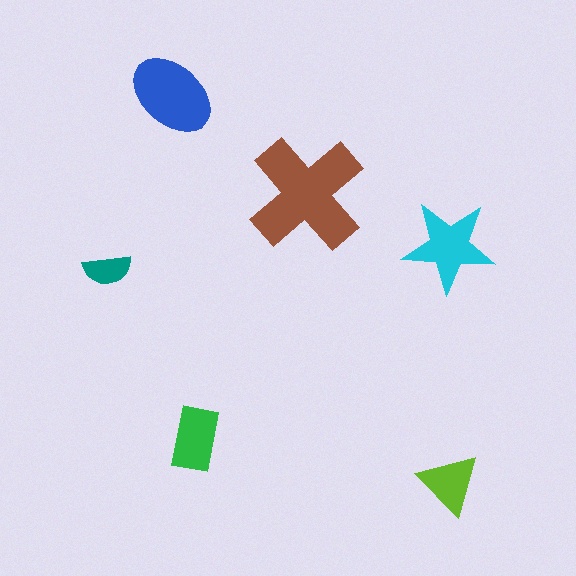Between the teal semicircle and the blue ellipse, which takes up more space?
The blue ellipse.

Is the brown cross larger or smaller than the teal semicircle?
Larger.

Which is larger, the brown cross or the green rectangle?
The brown cross.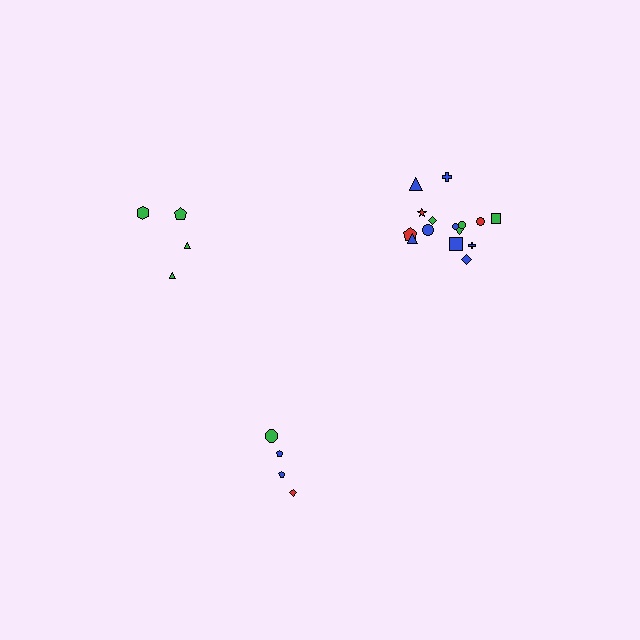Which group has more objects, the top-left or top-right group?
The top-right group.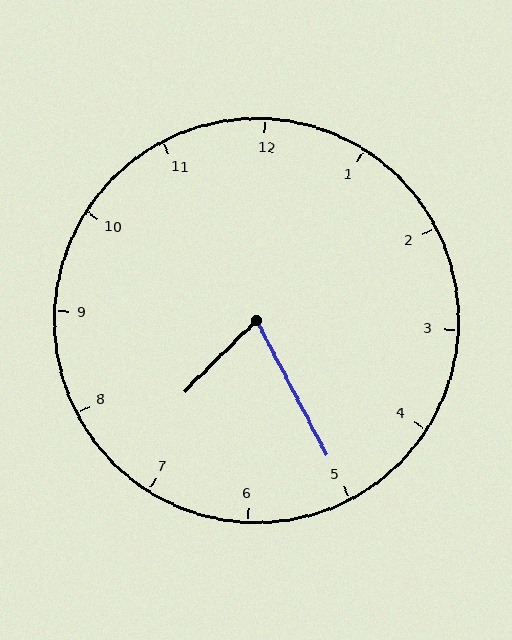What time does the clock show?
7:25.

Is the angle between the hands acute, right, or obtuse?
It is acute.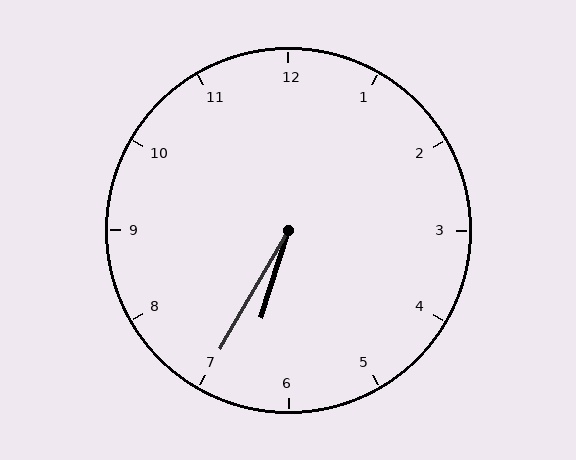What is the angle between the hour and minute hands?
Approximately 12 degrees.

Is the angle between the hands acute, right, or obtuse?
It is acute.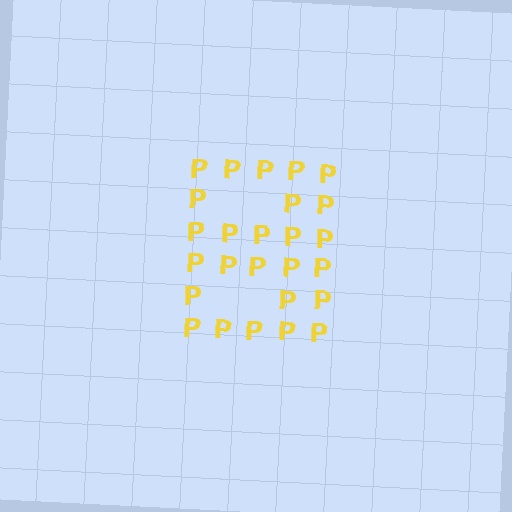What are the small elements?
The small elements are letter P's.